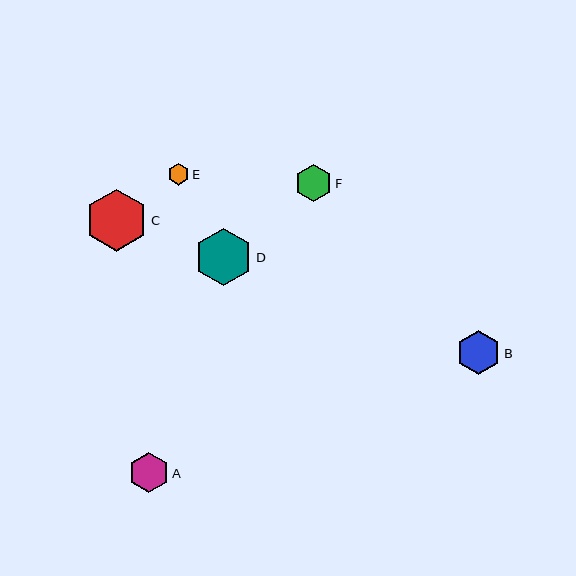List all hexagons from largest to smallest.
From largest to smallest: C, D, B, A, F, E.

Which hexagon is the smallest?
Hexagon E is the smallest with a size of approximately 22 pixels.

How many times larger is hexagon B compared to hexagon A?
Hexagon B is approximately 1.1 times the size of hexagon A.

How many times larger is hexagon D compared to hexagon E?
Hexagon D is approximately 2.7 times the size of hexagon E.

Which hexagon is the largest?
Hexagon C is the largest with a size of approximately 62 pixels.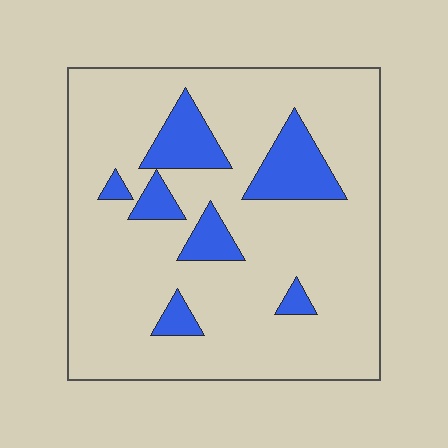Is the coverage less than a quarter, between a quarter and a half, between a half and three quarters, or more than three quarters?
Less than a quarter.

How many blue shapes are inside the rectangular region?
7.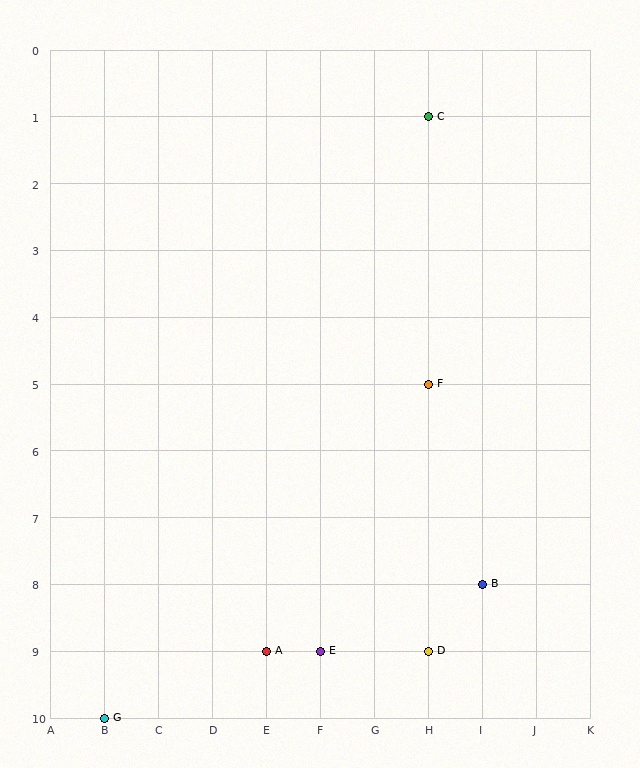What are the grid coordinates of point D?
Point D is at grid coordinates (H, 9).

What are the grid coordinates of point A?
Point A is at grid coordinates (E, 9).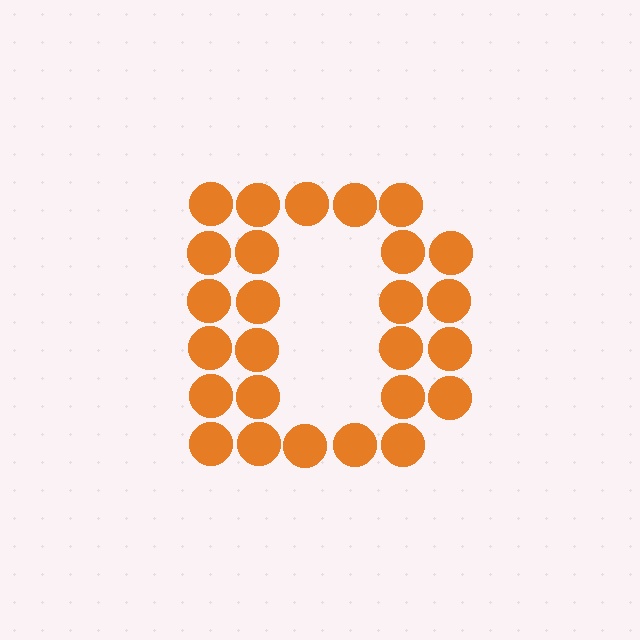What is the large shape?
The large shape is the letter D.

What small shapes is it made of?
It is made of small circles.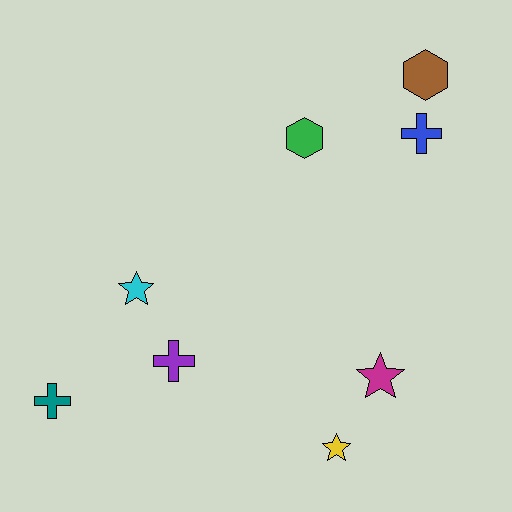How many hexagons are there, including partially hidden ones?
There are 2 hexagons.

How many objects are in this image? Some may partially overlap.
There are 8 objects.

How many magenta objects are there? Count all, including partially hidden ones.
There is 1 magenta object.